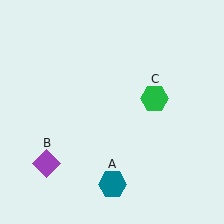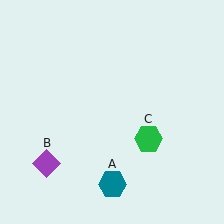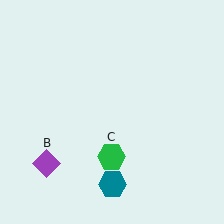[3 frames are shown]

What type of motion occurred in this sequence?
The green hexagon (object C) rotated clockwise around the center of the scene.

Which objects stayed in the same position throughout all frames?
Teal hexagon (object A) and purple diamond (object B) remained stationary.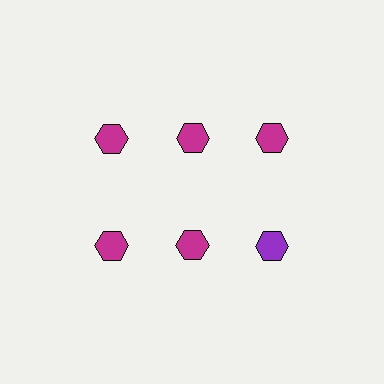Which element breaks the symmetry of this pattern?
The purple hexagon in the second row, center column breaks the symmetry. All other shapes are magenta hexagons.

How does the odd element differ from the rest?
It has a different color: purple instead of magenta.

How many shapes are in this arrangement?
There are 6 shapes arranged in a grid pattern.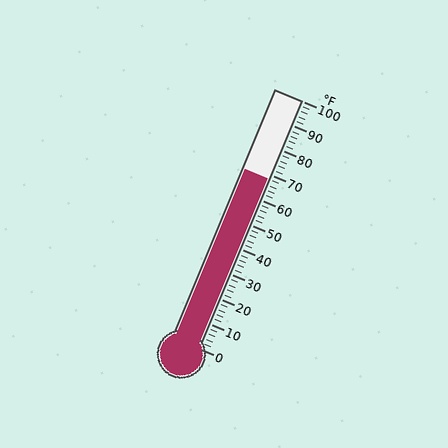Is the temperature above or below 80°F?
The temperature is below 80°F.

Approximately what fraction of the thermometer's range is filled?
The thermometer is filled to approximately 70% of its range.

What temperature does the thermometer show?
The thermometer shows approximately 68°F.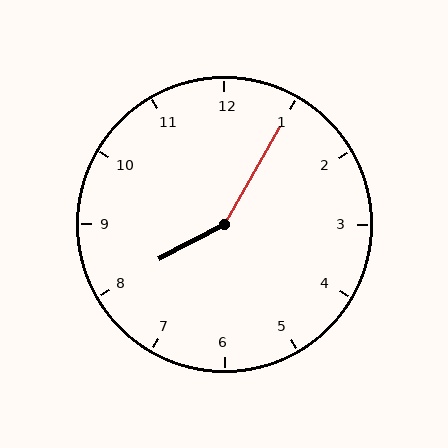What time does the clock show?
8:05.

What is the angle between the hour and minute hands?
Approximately 148 degrees.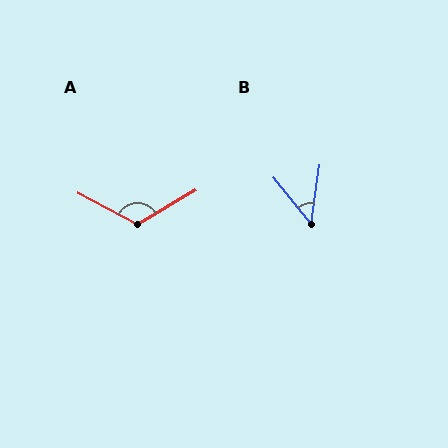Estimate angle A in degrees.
Approximately 121 degrees.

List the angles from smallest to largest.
B (47°), A (121°).